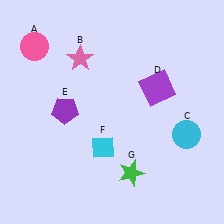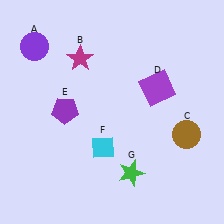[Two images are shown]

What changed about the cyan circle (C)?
In Image 1, C is cyan. In Image 2, it changed to brown.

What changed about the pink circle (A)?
In Image 1, A is pink. In Image 2, it changed to purple.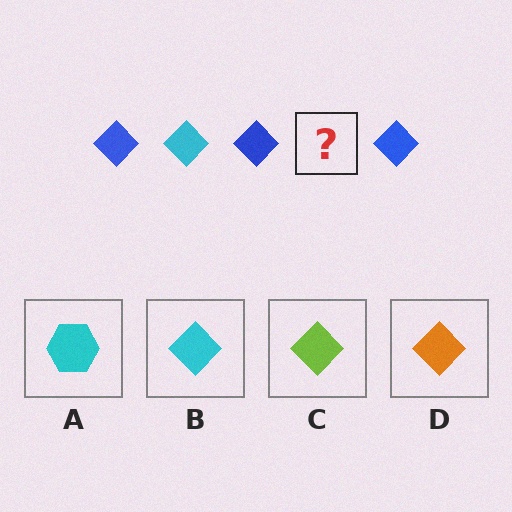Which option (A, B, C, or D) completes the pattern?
B.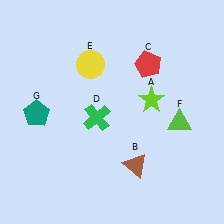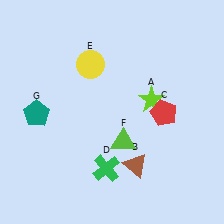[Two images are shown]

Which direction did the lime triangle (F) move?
The lime triangle (F) moved left.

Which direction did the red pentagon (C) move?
The red pentagon (C) moved down.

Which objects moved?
The objects that moved are: the red pentagon (C), the green cross (D), the lime triangle (F).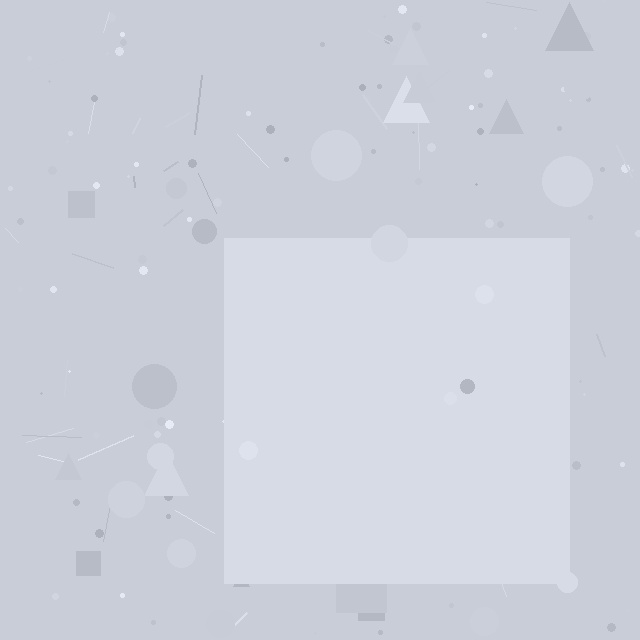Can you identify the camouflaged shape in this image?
The camouflaged shape is a square.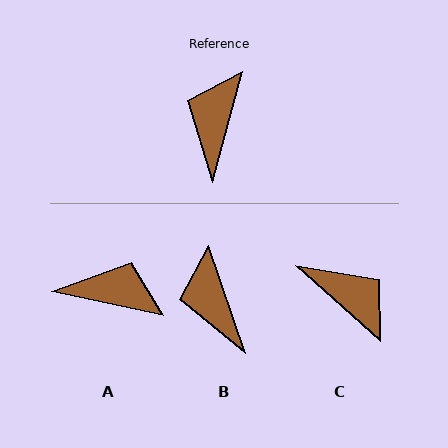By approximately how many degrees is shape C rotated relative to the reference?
Approximately 116 degrees clockwise.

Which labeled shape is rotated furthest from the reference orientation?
C, about 116 degrees away.